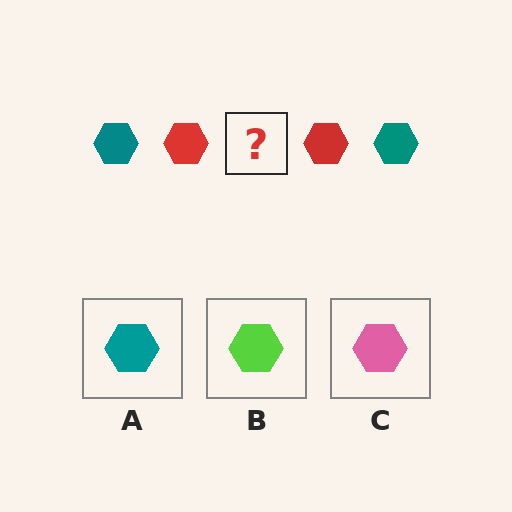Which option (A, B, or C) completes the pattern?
A.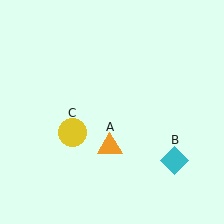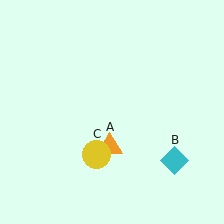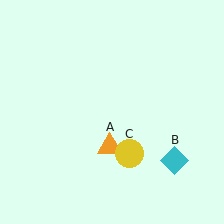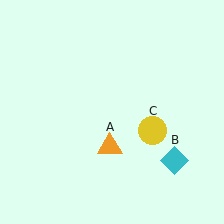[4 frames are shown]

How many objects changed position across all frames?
1 object changed position: yellow circle (object C).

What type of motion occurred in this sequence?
The yellow circle (object C) rotated counterclockwise around the center of the scene.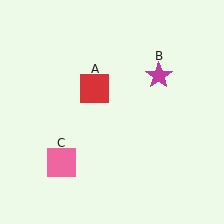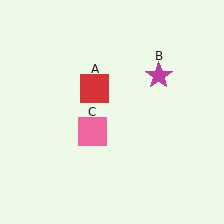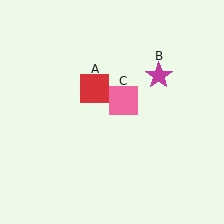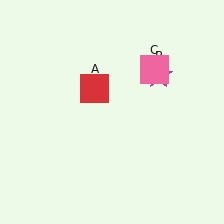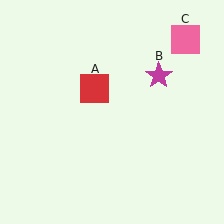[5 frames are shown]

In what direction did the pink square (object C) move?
The pink square (object C) moved up and to the right.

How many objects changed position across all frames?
1 object changed position: pink square (object C).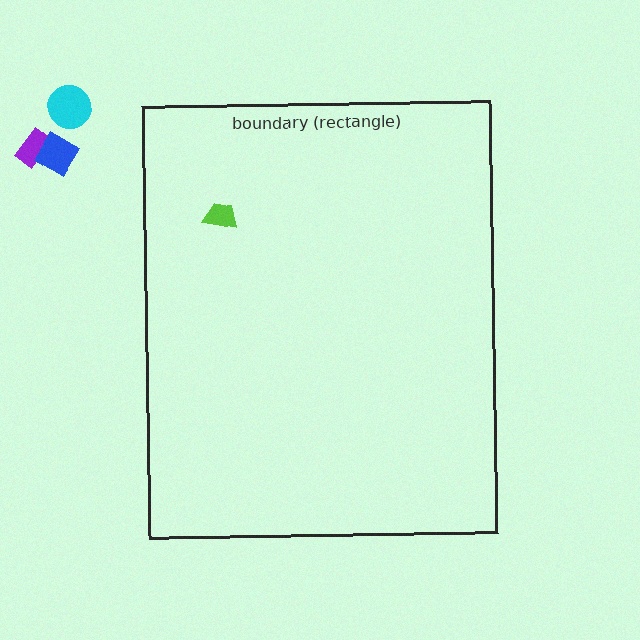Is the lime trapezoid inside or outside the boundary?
Inside.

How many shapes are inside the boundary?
1 inside, 3 outside.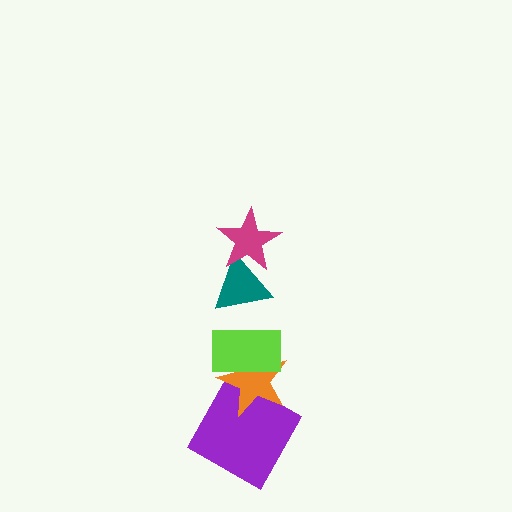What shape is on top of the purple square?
The orange star is on top of the purple square.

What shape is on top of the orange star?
The lime rectangle is on top of the orange star.